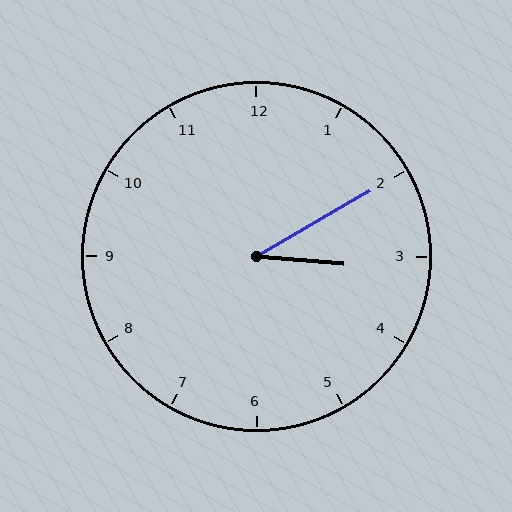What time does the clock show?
3:10.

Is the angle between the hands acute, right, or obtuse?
It is acute.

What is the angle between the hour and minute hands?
Approximately 35 degrees.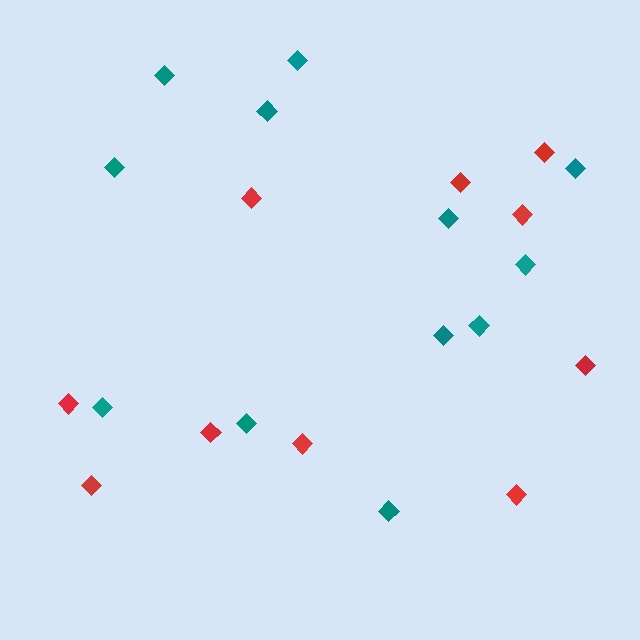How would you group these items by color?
There are 2 groups: one group of teal diamonds (12) and one group of red diamonds (10).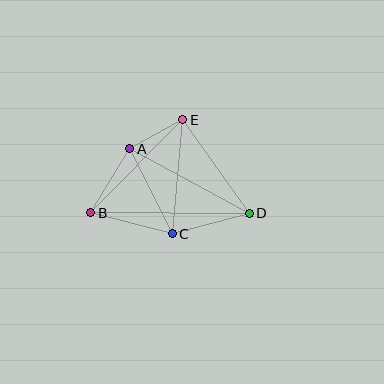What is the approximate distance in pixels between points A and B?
The distance between A and B is approximately 75 pixels.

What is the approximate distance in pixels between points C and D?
The distance between C and D is approximately 80 pixels.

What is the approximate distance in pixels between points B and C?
The distance between B and C is approximately 84 pixels.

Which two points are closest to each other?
Points A and E are closest to each other.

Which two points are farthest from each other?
Points B and D are farthest from each other.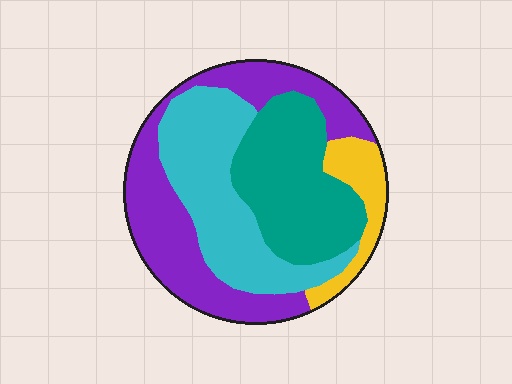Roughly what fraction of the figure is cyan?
Cyan takes up between a quarter and a half of the figure.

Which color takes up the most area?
Purple, at roughly 35%.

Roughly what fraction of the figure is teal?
Teal covers 27% of the figure.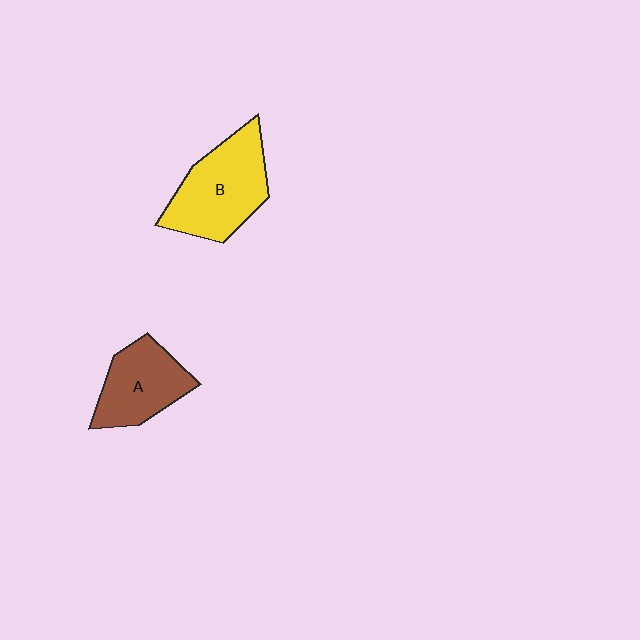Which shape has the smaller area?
Shape A (brown).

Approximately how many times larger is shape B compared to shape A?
Approximately 1.3 times.